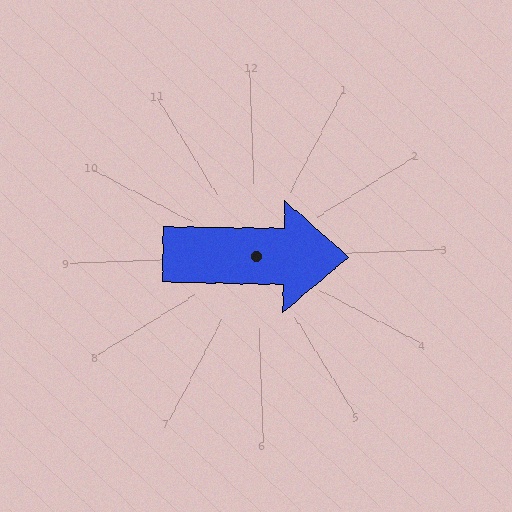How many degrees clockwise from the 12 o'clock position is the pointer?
Approximately 93 degrees.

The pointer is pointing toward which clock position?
Roughly 3 o'clock.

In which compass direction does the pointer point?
East.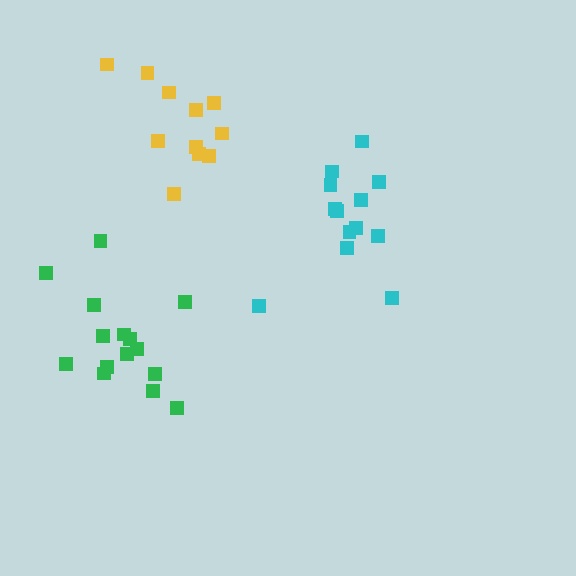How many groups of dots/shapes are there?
There are 3 groups.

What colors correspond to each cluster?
The clusters are colored: yellow, cyan, green.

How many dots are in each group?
Group 1: 11 dots, Group 2: 13 dots, Group 3: 15 dots (39 total).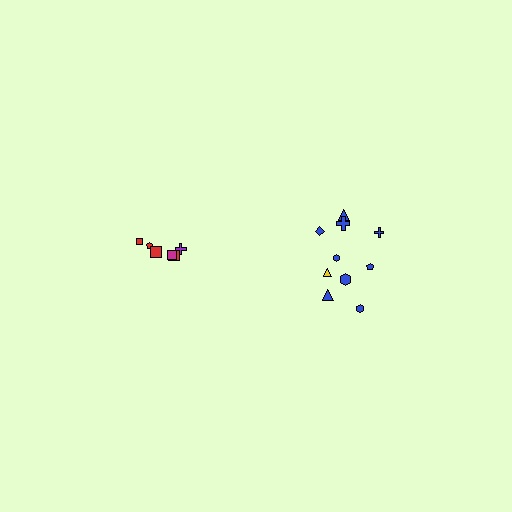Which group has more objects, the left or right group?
The right group.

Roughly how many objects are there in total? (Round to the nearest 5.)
Roughly 15 objects in total.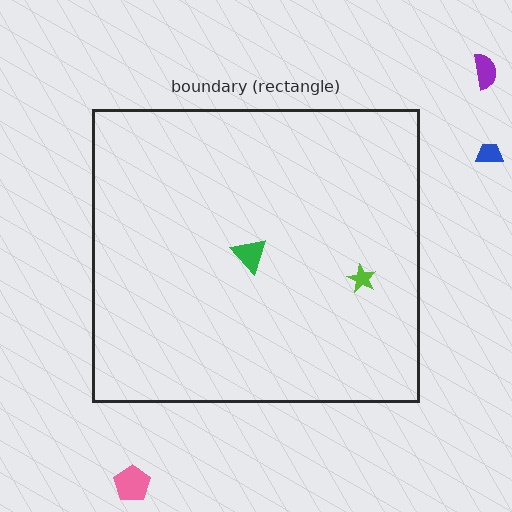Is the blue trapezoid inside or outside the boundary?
Outside.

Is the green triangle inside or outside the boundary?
Inside.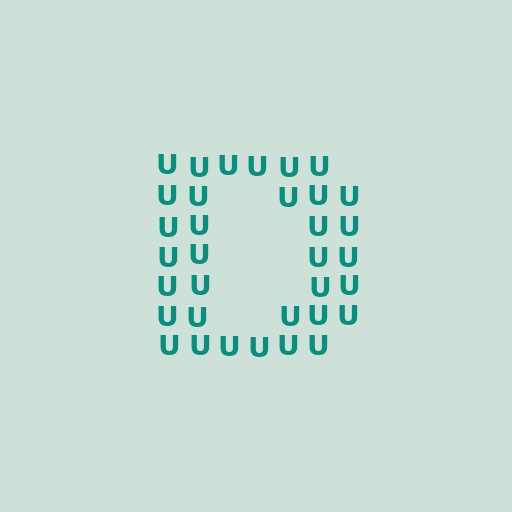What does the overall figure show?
The overall figure shows the letter D.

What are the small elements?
The small elements are letter U's.